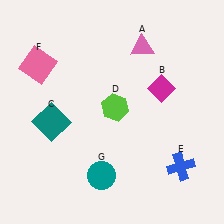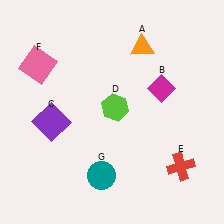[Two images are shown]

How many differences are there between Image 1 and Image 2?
There are 3 differences between the two images.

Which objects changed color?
A changed from pink to orange. C changed from teal to purple. E changed from blue to red.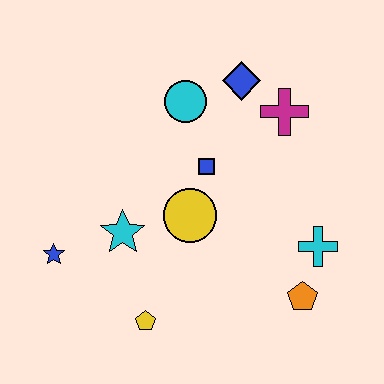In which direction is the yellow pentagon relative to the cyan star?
The yellow pentagon is below the cyan star.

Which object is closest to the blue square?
The yellow circle is closest to the blue square.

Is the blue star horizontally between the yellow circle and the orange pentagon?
No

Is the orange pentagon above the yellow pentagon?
Yes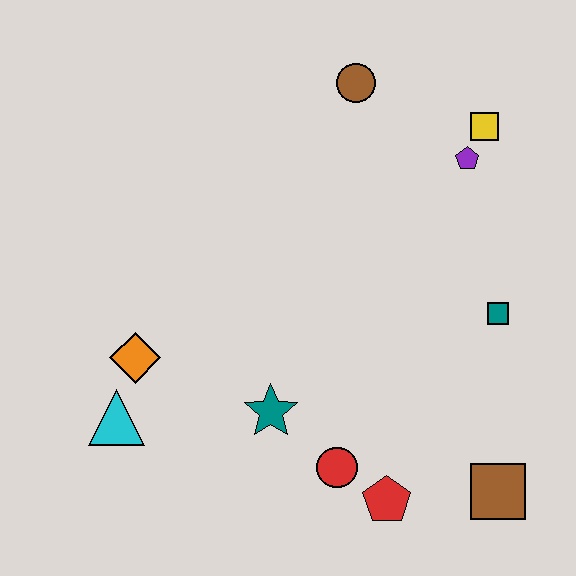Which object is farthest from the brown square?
The brown circle is farthest from the brown square.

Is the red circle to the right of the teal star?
Yes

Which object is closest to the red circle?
The red pentagon is closest to the red circle.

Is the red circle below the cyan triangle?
Yes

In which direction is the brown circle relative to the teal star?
The brown circle is above the teal star.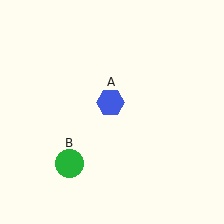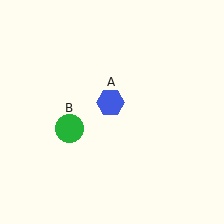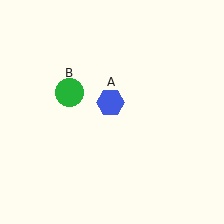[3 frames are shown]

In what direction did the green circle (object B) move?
The green circle (object B) moved up.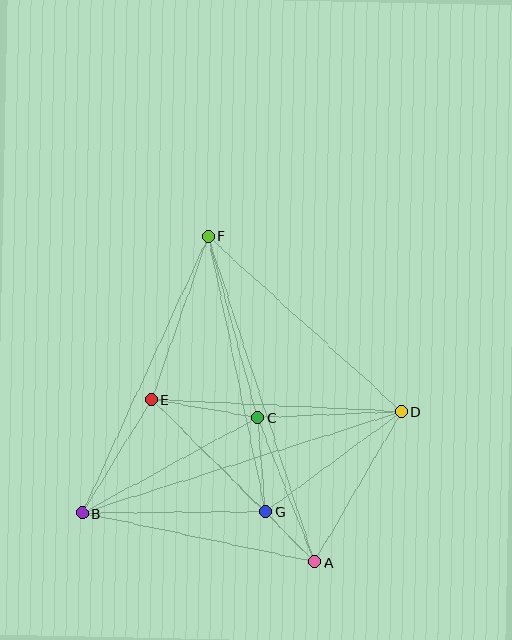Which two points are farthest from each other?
Points A and F are farthest from each other.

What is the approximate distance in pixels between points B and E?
The distance between B and E is approximately 133 pixels.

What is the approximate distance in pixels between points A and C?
The distance between A and C is approximately 155 pixels.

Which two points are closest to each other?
Points A and G are closest to each other.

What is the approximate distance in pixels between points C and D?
The distance between C and D is approximately 144 pixels.